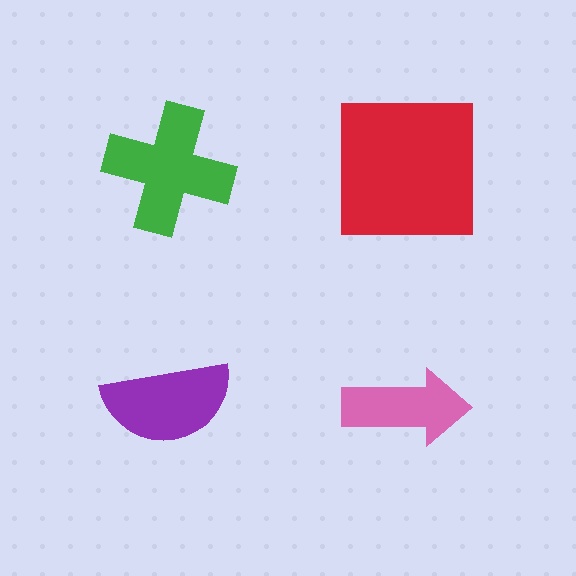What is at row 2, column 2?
A pink arrow.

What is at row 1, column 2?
A red square.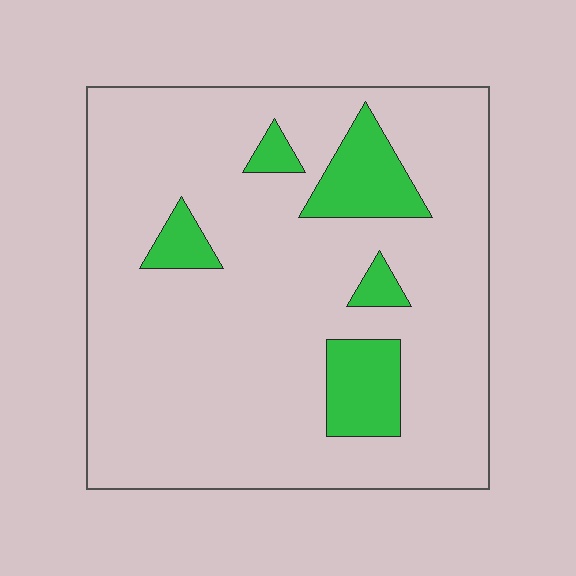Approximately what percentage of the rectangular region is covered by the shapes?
Approximately 15%.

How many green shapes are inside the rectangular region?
5.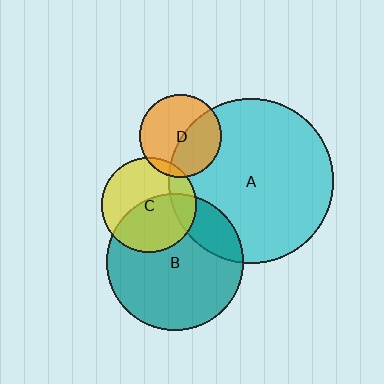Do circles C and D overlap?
Yes.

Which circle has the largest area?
Circle A (cyan).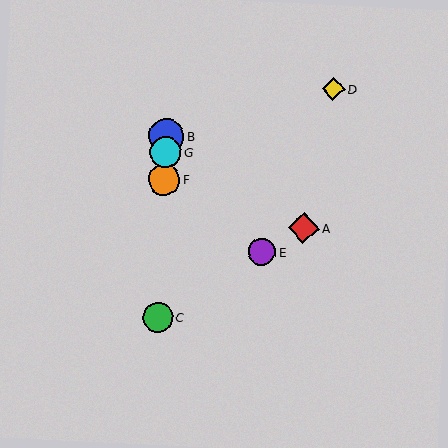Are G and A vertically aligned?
No, G is at x≈166 and A is at x≈304.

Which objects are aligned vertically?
Objects B, C, F, G are aligned vertically.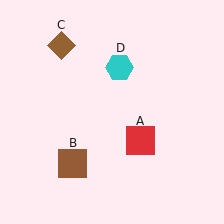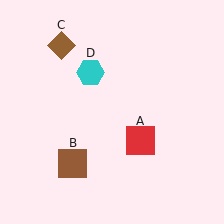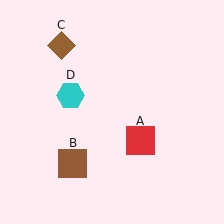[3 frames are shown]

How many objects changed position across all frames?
1 object changed position: cyan hexagon (object D).